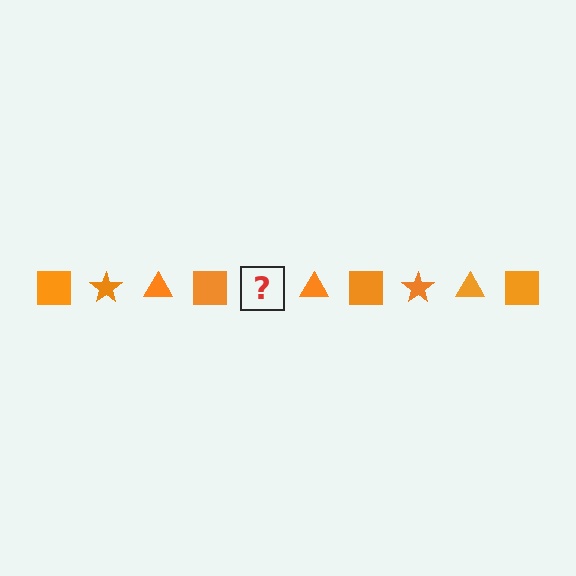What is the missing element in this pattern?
The missing element is an orange star.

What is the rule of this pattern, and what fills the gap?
The rule is that the pattern cycles through square, star, triangle shapes in orange. The gap should be filled with an orange star.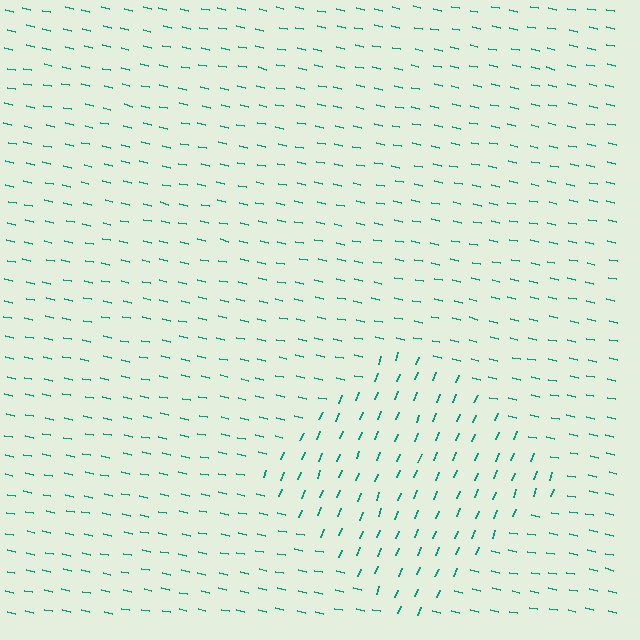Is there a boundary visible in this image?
Yes, there is a texture boundary formed by a change in line orientation.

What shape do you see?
I see a diamond.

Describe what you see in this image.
The image is filled with small teal line segments. A diamond region in the image has lines oriented differently from the surrounding lines, creating a visible texture boundary.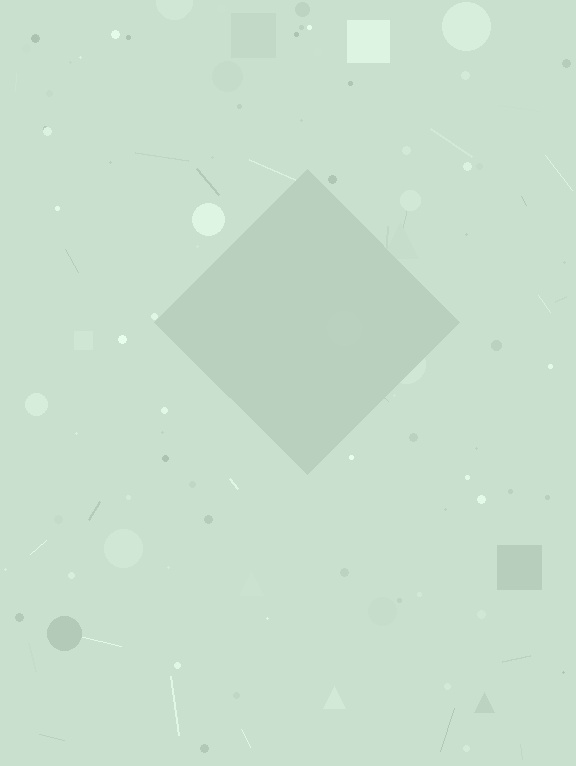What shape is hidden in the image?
A diamond is hidden in the image.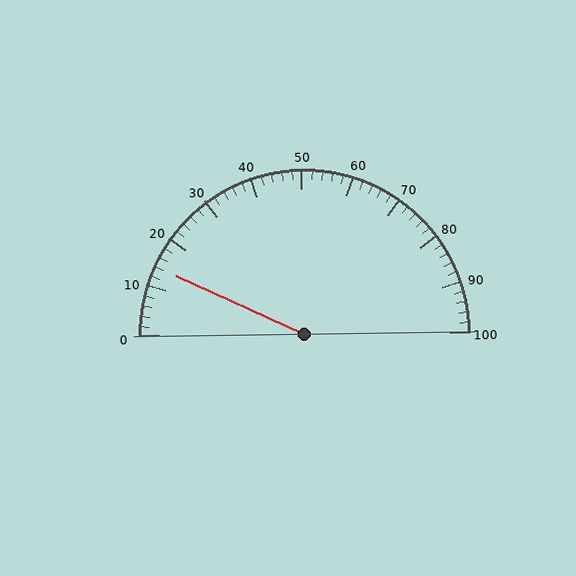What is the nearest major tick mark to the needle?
The nearest major tick mark is 10.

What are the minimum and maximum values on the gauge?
The gauge ranges from 0 to 100.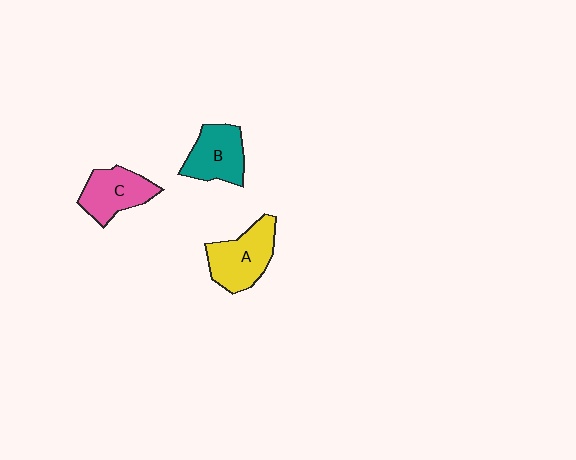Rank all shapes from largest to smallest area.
From largest to smallest: A (yellow), B (teal), C (pink).